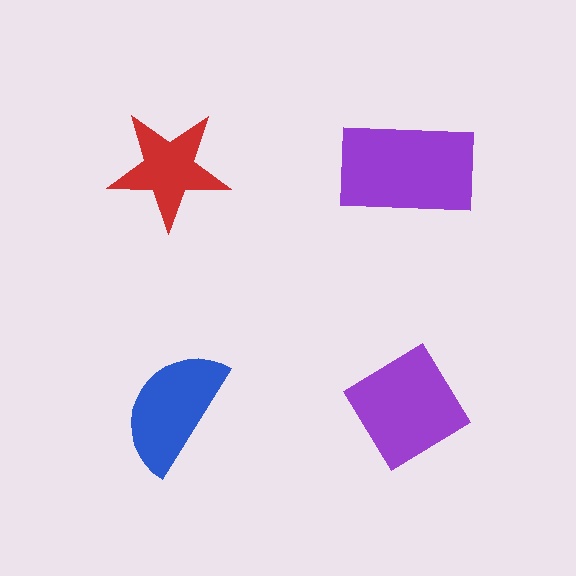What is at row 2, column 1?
A blue semicircle.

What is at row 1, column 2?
A purple rectangle.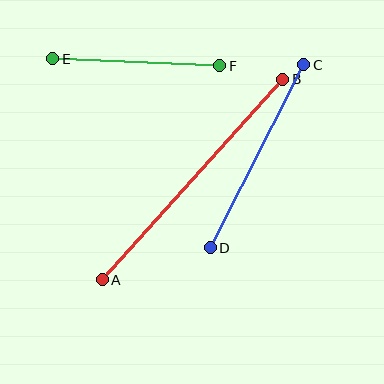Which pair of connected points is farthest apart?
Points A and B are farthest apart.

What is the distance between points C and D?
The distance is approximately 206 pixels.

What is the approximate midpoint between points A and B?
The midpoint is at approximately (192, 180) pixels.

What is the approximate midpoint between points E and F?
The midpoint is at approximately (136, 62) pixels.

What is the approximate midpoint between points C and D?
The midpoint is at approximately (257, 156) pixels.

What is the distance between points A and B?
The distance is approximately 269 pixels.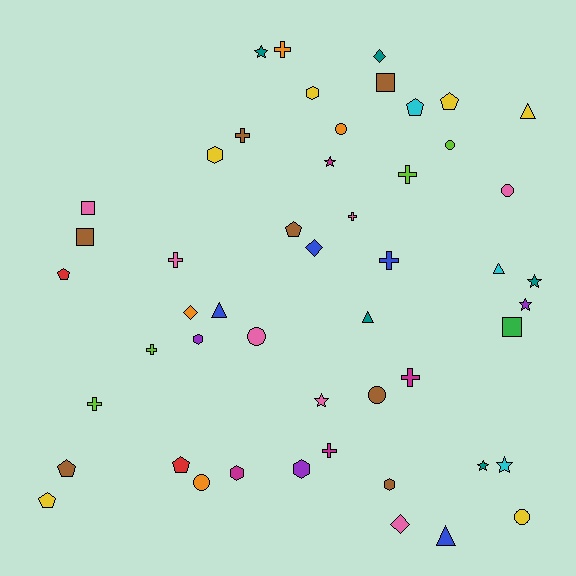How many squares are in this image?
There are 4 squares.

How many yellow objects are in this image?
There are 6 yellow objects.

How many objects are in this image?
There are 50 objects.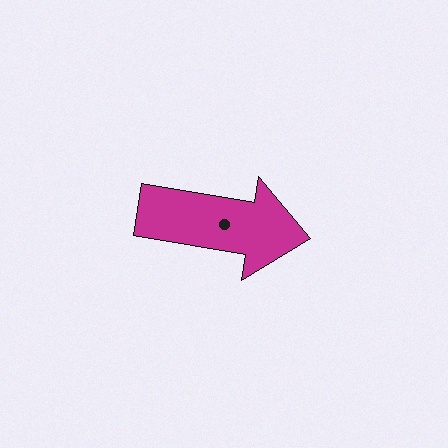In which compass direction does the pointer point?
East.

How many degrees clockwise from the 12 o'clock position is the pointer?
Approximately 99 degrees.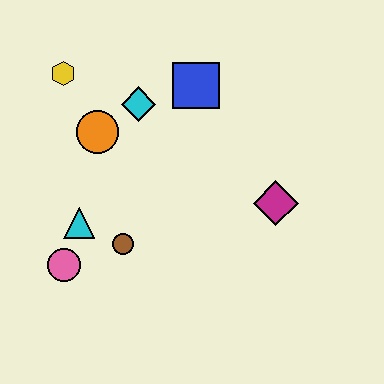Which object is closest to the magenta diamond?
The blue square is closest to the magenta diamond.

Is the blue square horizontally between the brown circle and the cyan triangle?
No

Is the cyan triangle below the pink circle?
No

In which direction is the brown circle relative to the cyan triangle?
The brown circle is to the right of the cyan triangle.